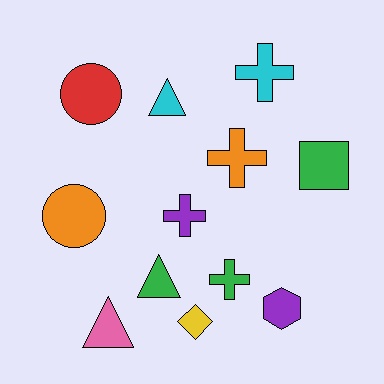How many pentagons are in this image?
There are no pentagons.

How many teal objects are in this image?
There are no teal objects.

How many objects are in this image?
There are 12 objects.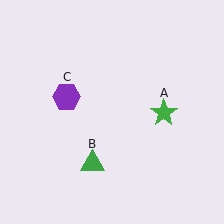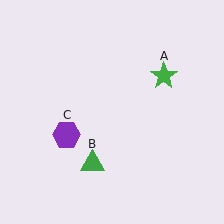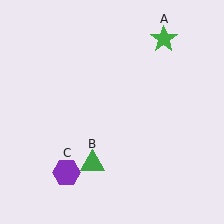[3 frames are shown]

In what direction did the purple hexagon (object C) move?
The purple hexagon (object C) moved down.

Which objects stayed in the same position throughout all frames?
Green triangle (object B) remained stationary.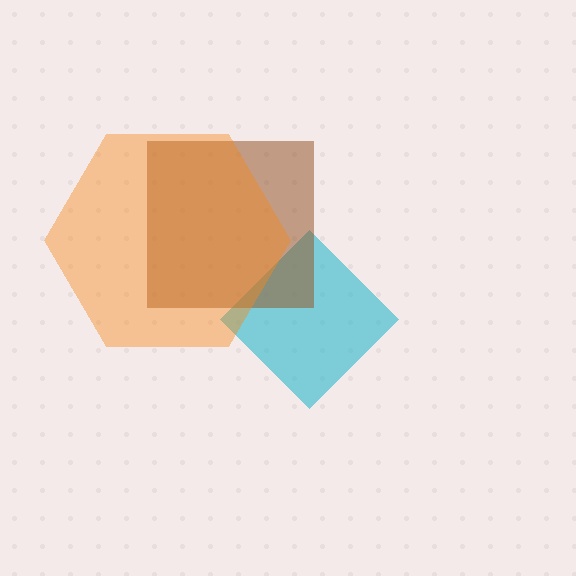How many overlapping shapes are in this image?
There are 3 overlapping shapes in the image.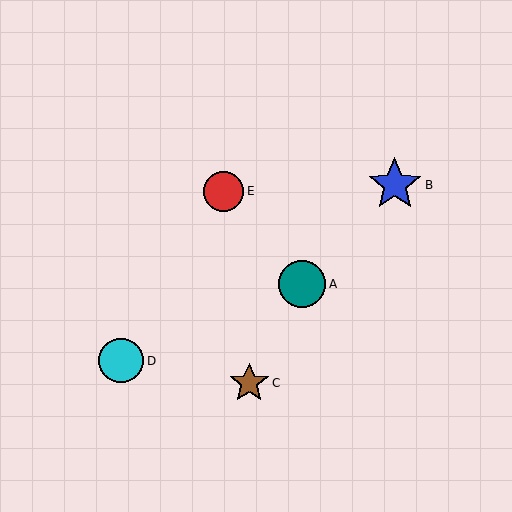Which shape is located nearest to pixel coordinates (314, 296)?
The teal circle (labeled A) at (302, 284) is nearest to that location.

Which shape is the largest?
The blue star (labeled B) is the largest.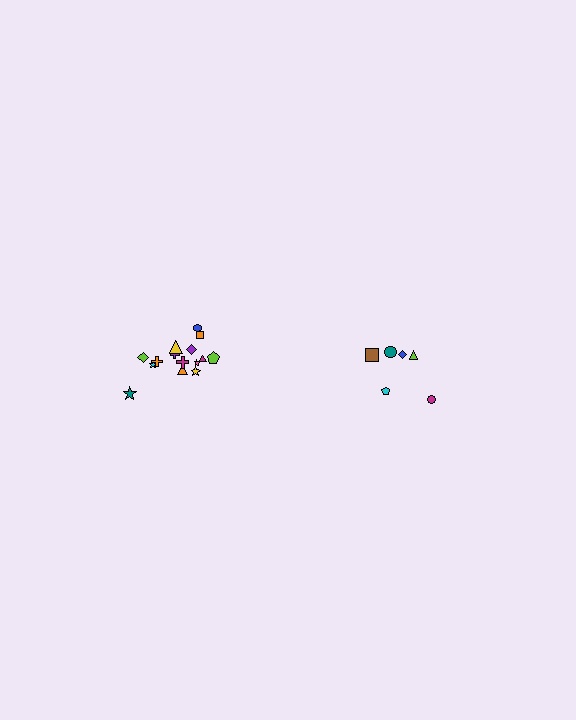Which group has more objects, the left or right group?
The left group.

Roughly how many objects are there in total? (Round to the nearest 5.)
Roughly 20 objects in total.